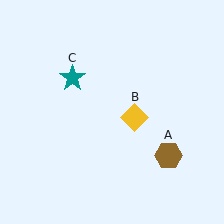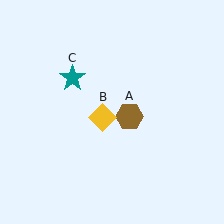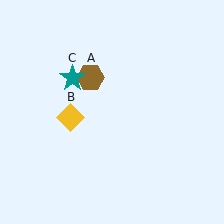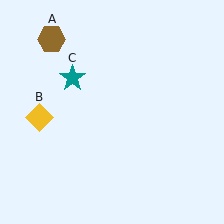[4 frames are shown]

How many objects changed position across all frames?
2 objects changed position: brown hexagon (object A), yellow diamond (object B).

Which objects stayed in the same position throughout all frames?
Teal star (object C) remained stationary.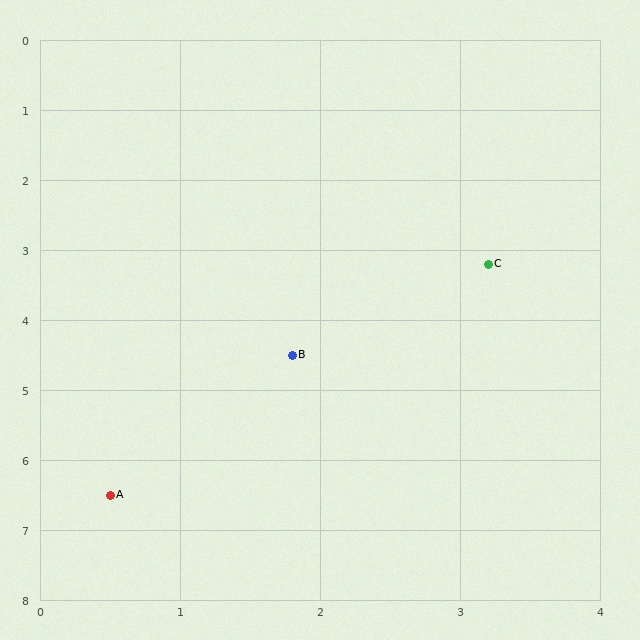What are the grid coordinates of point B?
Point B is at approximately (1.8, 4.5).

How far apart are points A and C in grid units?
Points A and C are about 4.3 grid units apart.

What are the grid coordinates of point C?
Point C is at approximately (3.2, 3.2).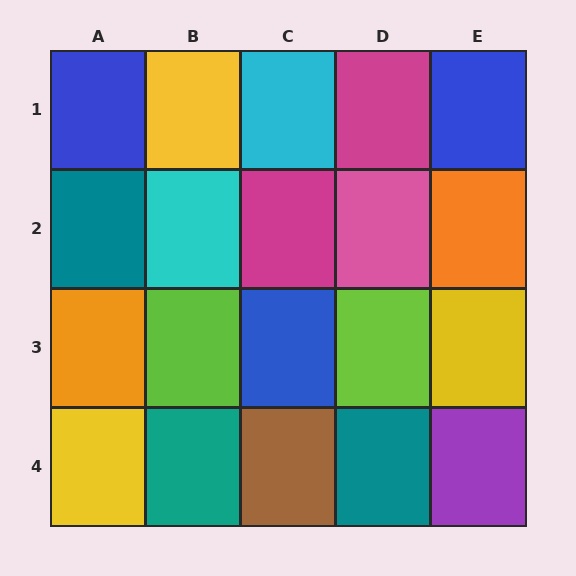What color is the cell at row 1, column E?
Blue.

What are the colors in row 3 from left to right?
Orange, lime, blue, lime, yellow.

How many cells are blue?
3 cells are blue.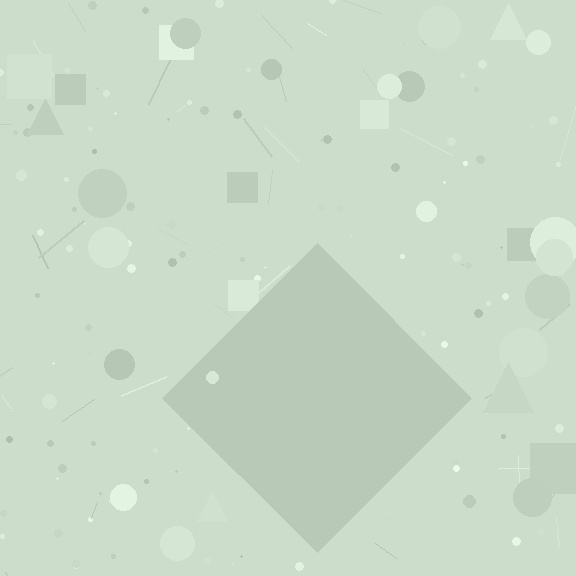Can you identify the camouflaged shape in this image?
The camouflaged shape is a diamond.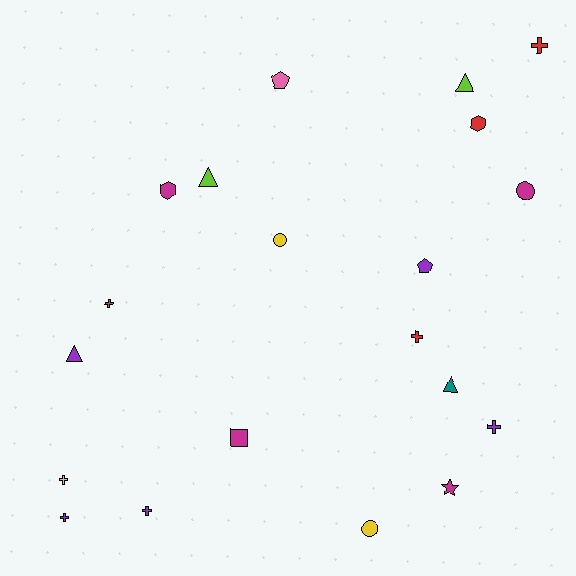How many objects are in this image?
There are 20 objects.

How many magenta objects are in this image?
There are 4 magenta objects.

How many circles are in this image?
There are 3 circles.